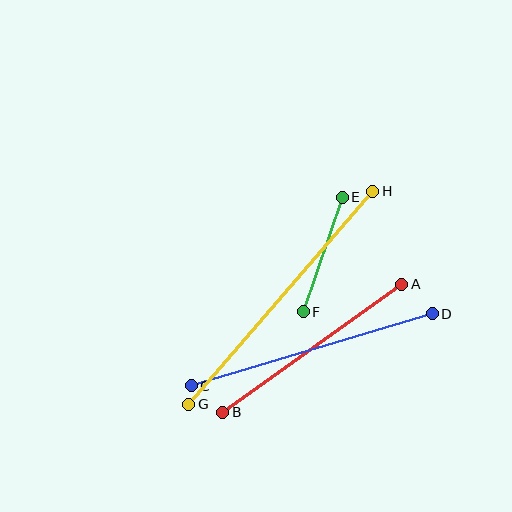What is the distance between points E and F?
The distance is approximately 121 pixels.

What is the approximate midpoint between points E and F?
The midpoint is at approximately (323, 255) pixels.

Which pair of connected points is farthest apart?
Points G and H are farthest apart.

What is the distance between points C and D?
The distance is approximately 252 pixels.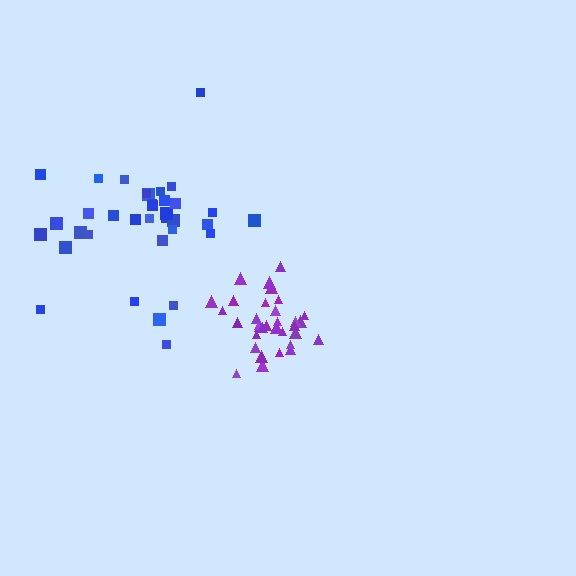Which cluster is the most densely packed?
Purple.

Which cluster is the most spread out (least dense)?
Blue.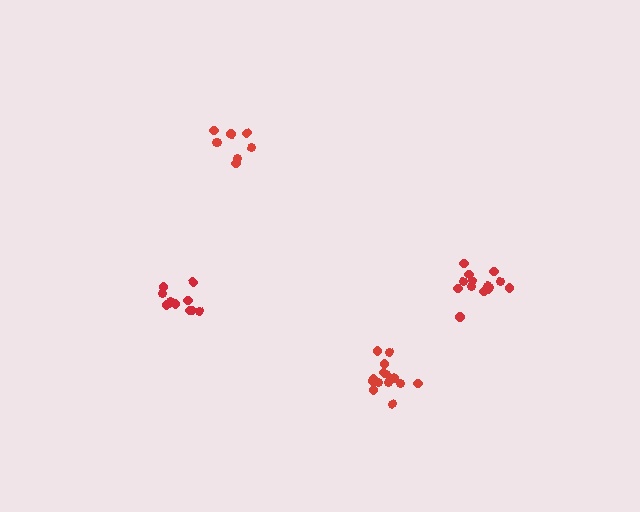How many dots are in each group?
Group 1: 14 dots, Group 2: 8 dots, Group 3: 11 dots, Group 4: 14 dots (47 total).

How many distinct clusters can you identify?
There are 4 distinct clusters.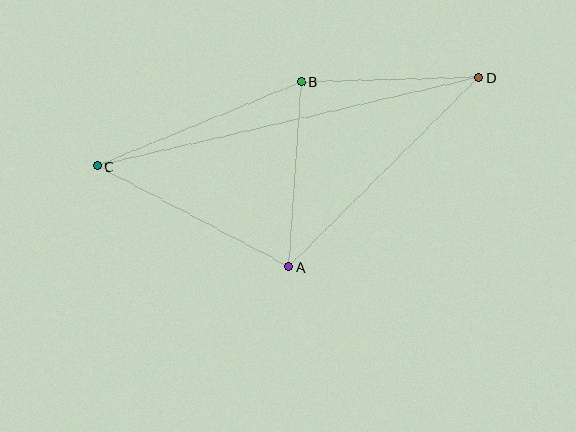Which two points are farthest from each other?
Points C and D are farthest from each other.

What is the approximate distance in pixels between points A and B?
The distance between A and B is approximately 186 pixels.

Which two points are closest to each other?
Points B and D are closest to each other.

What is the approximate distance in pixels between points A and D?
The distance between A and D is approximately 268 pixels.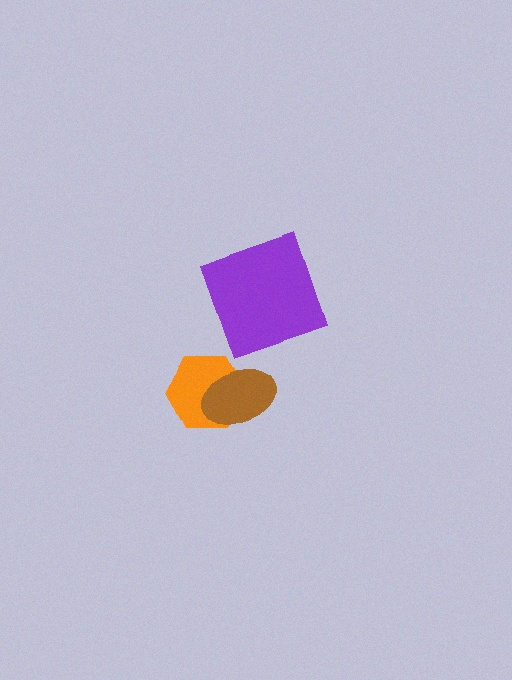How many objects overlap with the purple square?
0 objects overlap with the purple square.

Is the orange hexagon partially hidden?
Yes, it is partially covered by another shape.